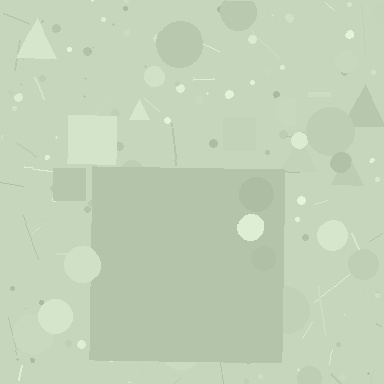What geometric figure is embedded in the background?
A square is embedded in the background.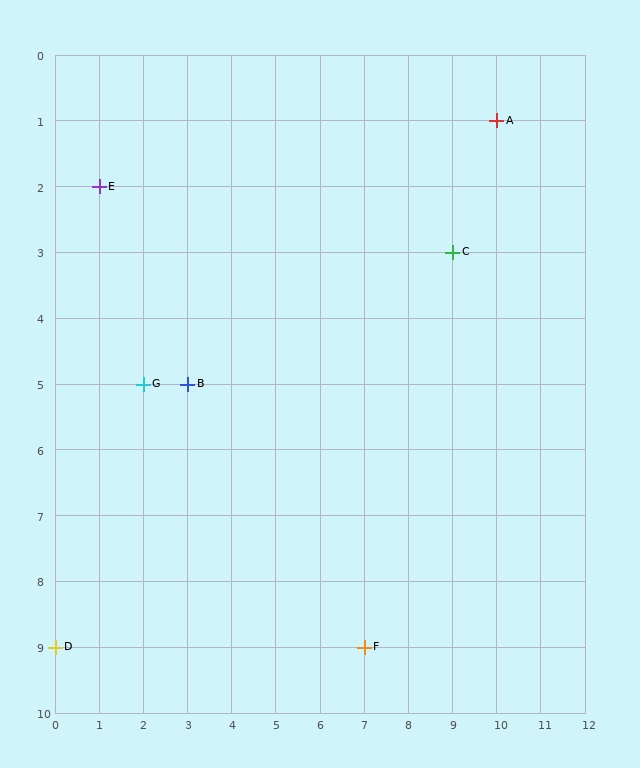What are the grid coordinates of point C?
Point C is at grid coordinates (9, 3).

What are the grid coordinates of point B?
Point B is at grid coordinates (3, 5).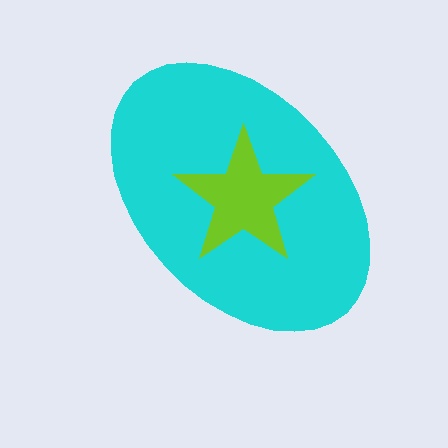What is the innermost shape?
The lime star.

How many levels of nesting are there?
2.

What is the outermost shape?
The cyan ellipse.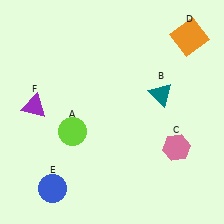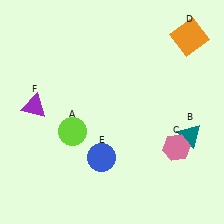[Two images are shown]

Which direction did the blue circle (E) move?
The blue circle (E) moved right.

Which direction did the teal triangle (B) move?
The teal triangle (B) moved down.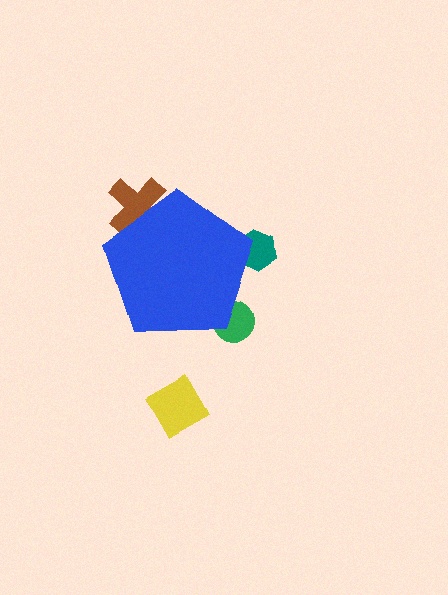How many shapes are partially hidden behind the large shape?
3 shapes are partially hidden.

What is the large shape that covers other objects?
A blue pentagon.